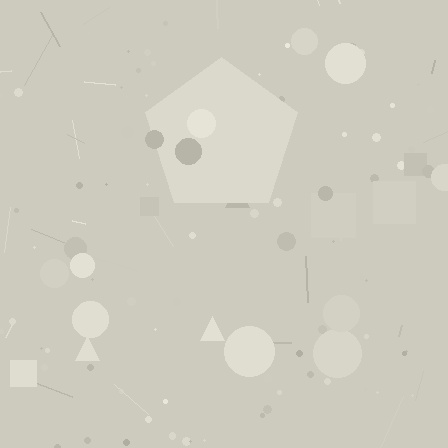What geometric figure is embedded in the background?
A pentagon is embedded in the background.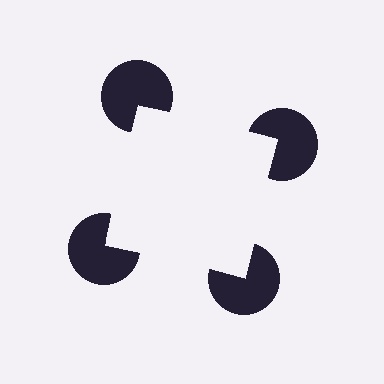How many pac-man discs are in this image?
There are 4 — one at each vertex of the illusory square.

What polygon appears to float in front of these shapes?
An illusory square — its edges are inferred from the aligned wedge cuts in the pac-man discs, not physically drawn.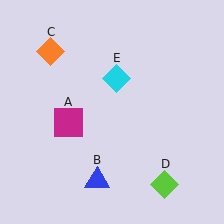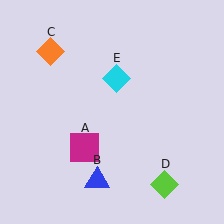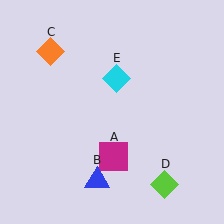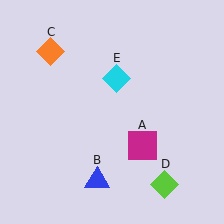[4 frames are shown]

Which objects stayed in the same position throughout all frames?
Blue triangle (object B) and orange diamond (object C) and lime diamond (object D) and cyan diamond (object E) remained stationary.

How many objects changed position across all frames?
1 object changed position: magenta square (object A).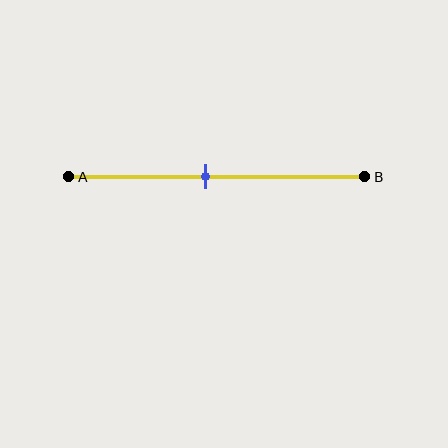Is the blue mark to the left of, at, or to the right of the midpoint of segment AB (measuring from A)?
The blue mark is to the left of the midpoint of segment AB.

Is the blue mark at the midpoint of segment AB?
No, the mark is at about 45% from A, not at the 50% midpoint.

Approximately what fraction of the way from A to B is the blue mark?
The blue mark is approximately 45% of the way from A to B.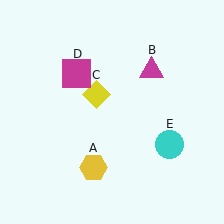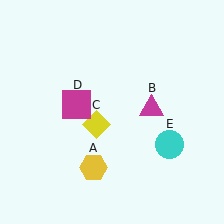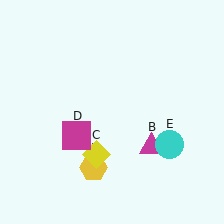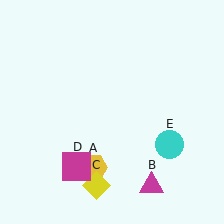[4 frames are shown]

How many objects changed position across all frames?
3 objects changed position: magenta triangle (object B), yellow diamond (object C), magenta square (object D).